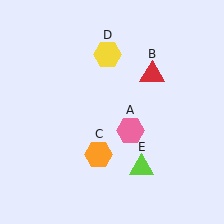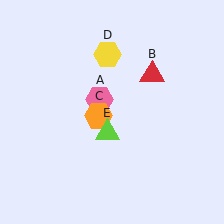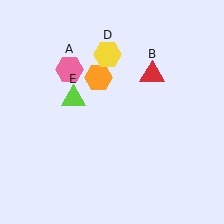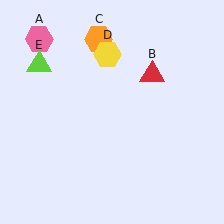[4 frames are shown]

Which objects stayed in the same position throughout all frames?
Red triangle (object B) and yellow hexagon (object D) remained stationary.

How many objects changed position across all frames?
3 objects changed position: pink hexagon (object A), orange hexagon (object C), lime triangle (object E).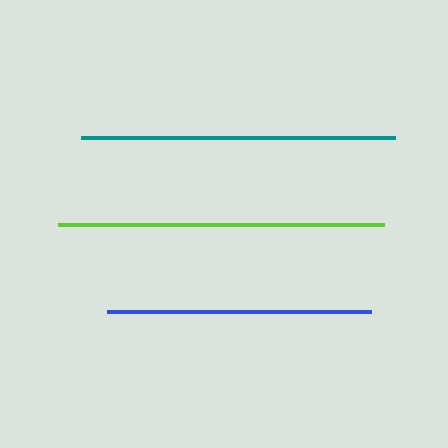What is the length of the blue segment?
The blue segment is approximately 263 pixels long.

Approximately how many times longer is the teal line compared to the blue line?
The teal line is approximately 1.2 times the length of the blue line.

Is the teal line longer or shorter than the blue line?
The teal line is longer than the blue line.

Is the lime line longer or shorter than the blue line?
The lime line is longer than the blue line.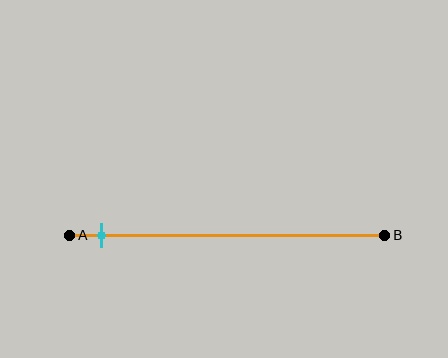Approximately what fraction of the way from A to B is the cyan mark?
The cyan mark is approximately 10% of the way from A to B.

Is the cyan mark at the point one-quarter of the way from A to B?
No, the mark is at about 10% from A, not at the 25% one-quarter point.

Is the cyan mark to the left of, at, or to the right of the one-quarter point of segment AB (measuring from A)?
The cyan mark is to the left of the one-quarter point of segment AB.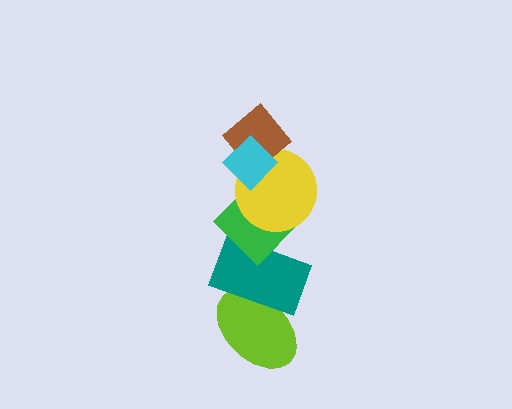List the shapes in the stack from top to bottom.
From top to bottom: the cyan diamond, the brown diamond, the yellow circle, the green diamond, the teal rectangle, the lime ellipse.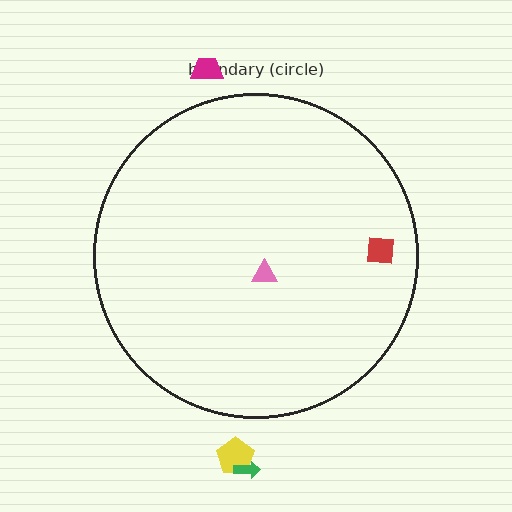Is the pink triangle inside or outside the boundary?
Inside.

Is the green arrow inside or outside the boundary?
Outside.